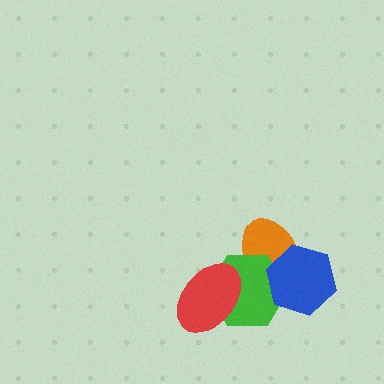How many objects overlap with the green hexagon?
3 objects overlap with the green hexagon.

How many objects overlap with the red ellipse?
1 object overlaps with the red ellipse.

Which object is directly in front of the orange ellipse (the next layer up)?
The green hexagon is directly in front of the orange ellipse.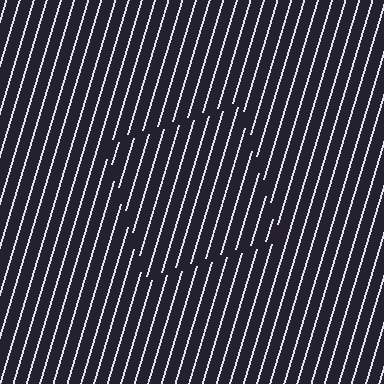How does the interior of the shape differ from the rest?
The interior of the shape contains the same grating, shifted by half a period — the contour is defined by the phase discontinuity where line-ends from the inner and outer gratings abut.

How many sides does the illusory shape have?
4 sides — the line-ends trace a square.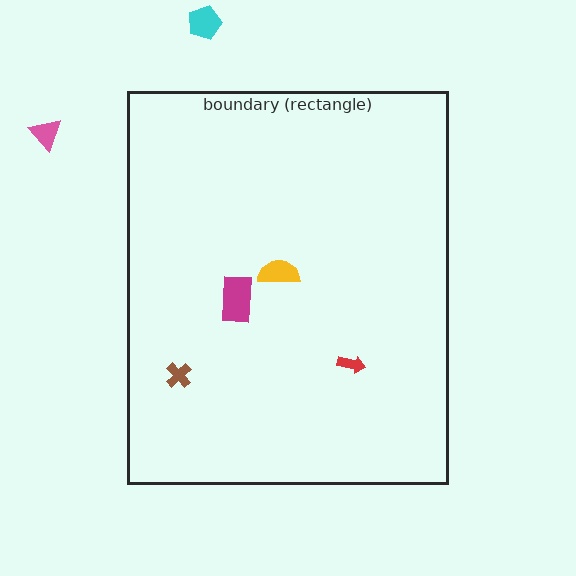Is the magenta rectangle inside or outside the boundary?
Inside.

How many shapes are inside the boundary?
4 inside, 2 outside.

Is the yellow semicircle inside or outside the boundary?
Inside.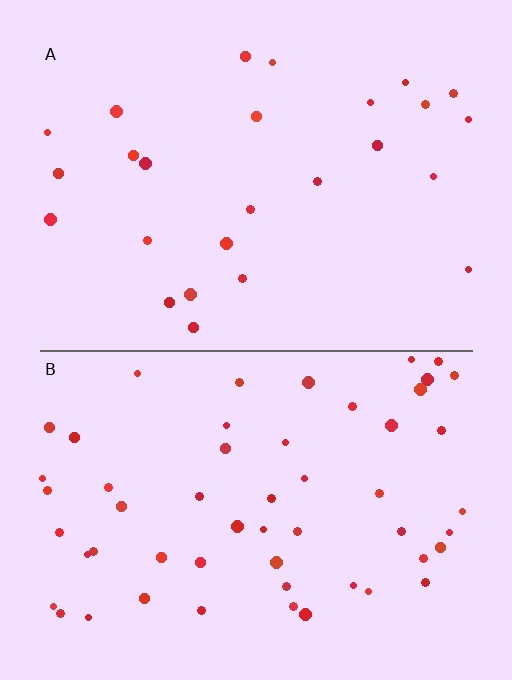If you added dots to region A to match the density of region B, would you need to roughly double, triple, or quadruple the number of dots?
Approximately double.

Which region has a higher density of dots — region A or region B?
B (the bottom).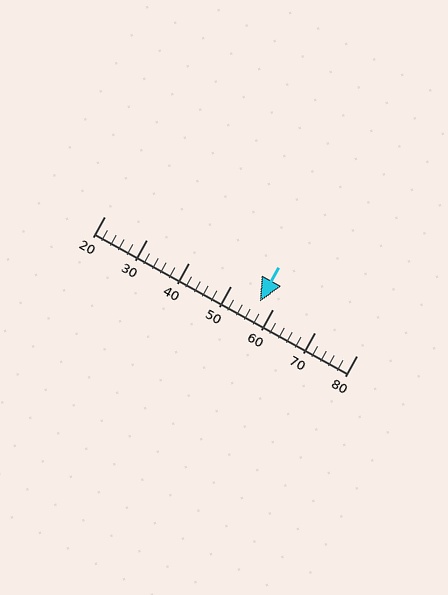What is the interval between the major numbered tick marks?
The major tick marks are spaced 10 units apart.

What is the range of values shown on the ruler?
The ruler shows values from 20 to 80.